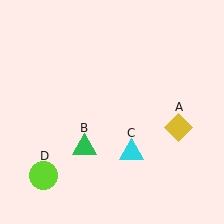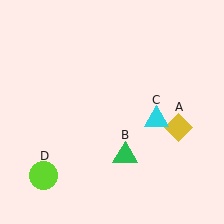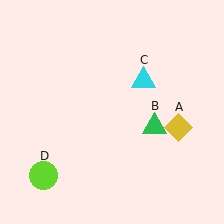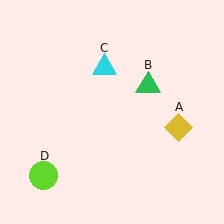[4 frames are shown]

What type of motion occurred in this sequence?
The green triangle (object B), cyan triangle (object C) rotated counterclockwise around the center of the scene.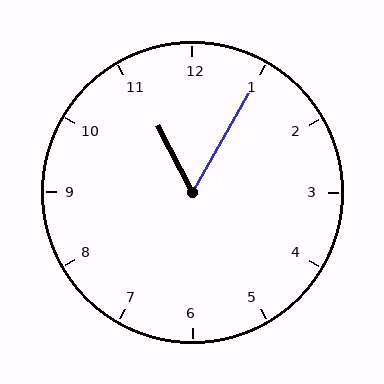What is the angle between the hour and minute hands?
Approximately 58 degrees.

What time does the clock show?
11:05.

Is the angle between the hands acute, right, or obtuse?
It is acute.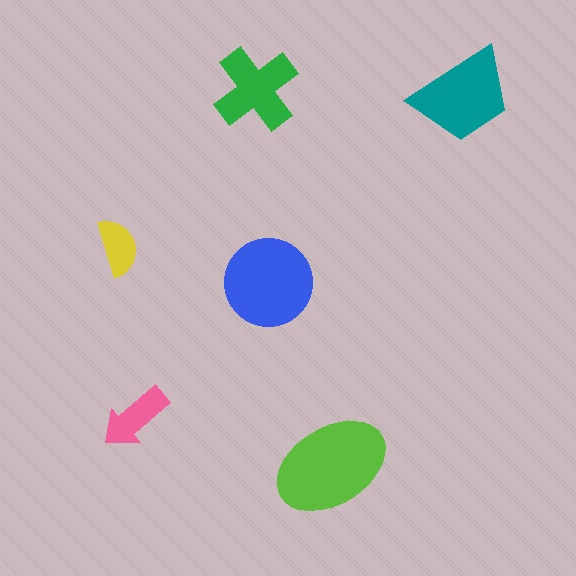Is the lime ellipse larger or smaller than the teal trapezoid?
Larger.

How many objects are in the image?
There are 6 objects in the image.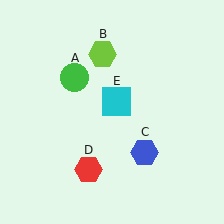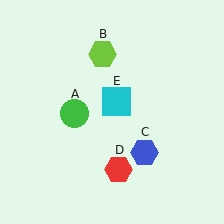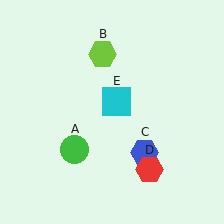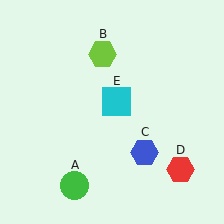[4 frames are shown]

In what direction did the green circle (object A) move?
The green circle (object A) moved down.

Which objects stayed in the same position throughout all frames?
Lime hexagon (object B) and blue hexagon (object C) and cyan square (object E) remained stationary.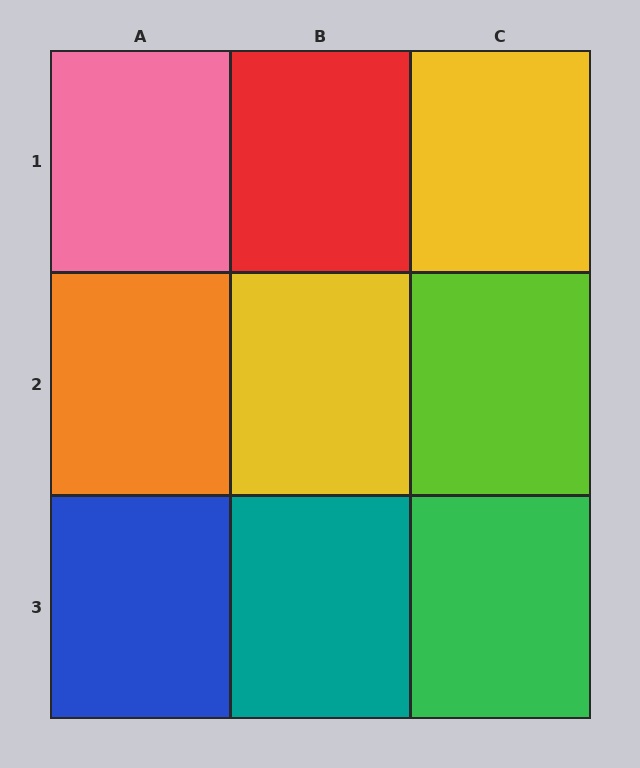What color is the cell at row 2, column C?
Lime.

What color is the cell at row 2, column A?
Orange.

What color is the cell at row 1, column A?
Pink.